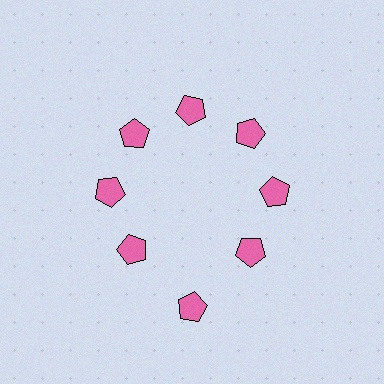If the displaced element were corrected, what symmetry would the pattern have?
It would have 8-fold rotational symmetry — the pattern would map onto itself every 45 degrees.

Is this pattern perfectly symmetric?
No. The 8 pink pentagons are arranged in a ring, but one element near the 6 o'clock position is pushed outward from the center, breaking the 8-fold rotational symmetry.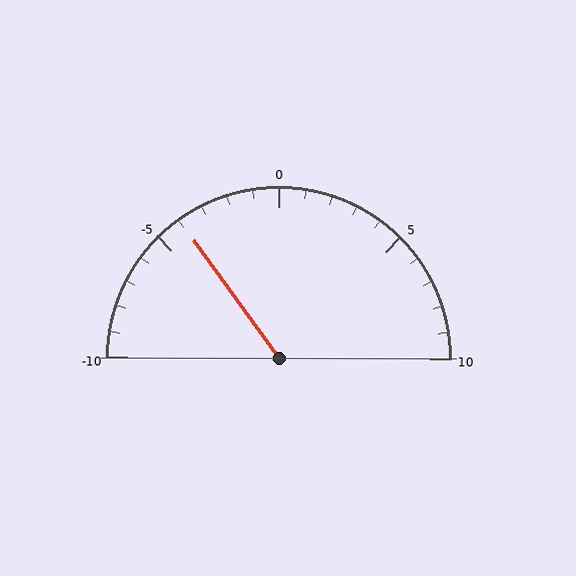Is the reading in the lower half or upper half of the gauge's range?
The reading is in the lower half of the range (-10 to 10).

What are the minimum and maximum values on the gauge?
The gauge ranges from -10 to 10.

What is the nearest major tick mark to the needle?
The nearest major tick mark is -5.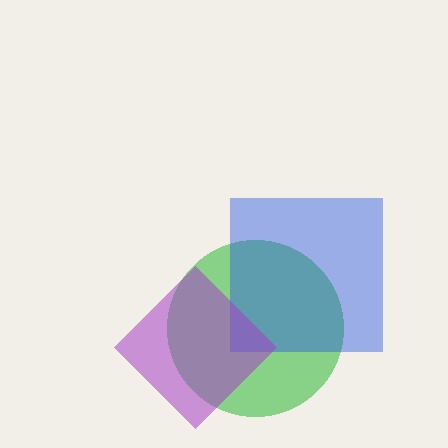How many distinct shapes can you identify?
There are 3 distinct shapes: a green circle, a blue square, a purple diamond.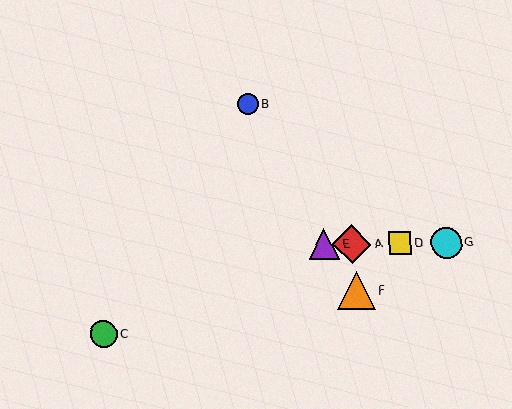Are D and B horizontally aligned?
No, D is at y≈243 and B is at y≈104.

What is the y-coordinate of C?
Object C is at y≈334.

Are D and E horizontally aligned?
Yes, both are at y≈243.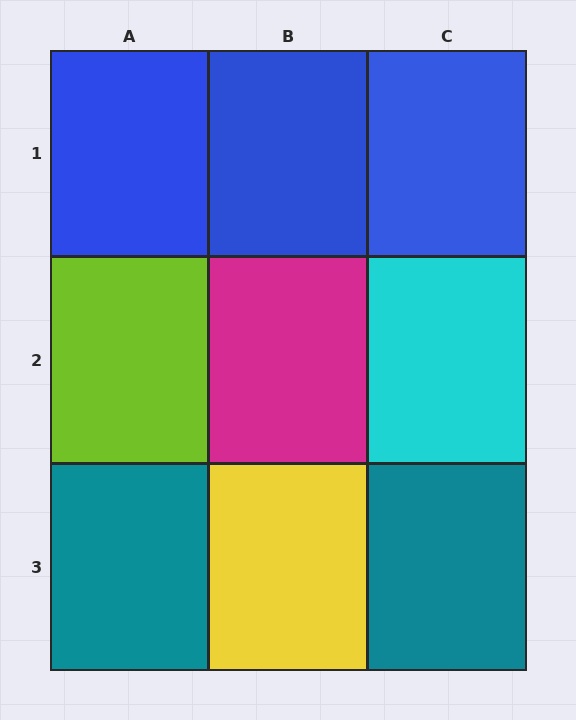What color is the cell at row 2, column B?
Magenta.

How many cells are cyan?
1 cell is cyan.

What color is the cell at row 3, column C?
Teal.